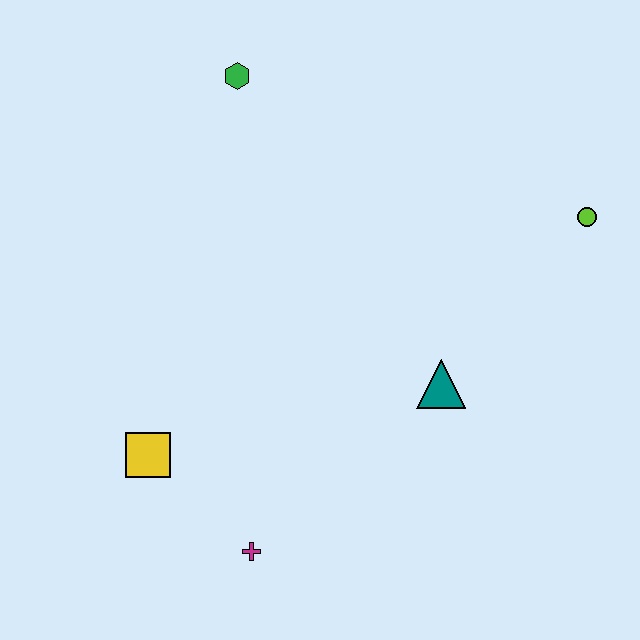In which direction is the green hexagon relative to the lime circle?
The green hexagon is to the left of the lime circle.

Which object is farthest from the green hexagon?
The magenta cross is farthest from the green hexagon.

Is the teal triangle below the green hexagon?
Yes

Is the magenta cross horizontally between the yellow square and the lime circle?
Yes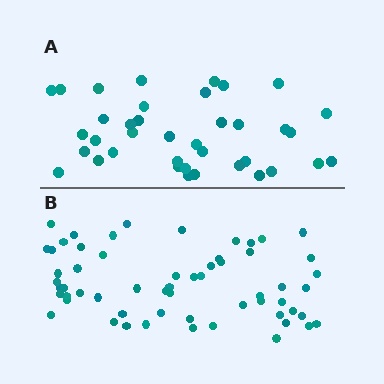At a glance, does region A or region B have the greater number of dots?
Region B (the bottom region) has more dots.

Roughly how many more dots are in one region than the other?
Region B has approximately 20 more dots than region A.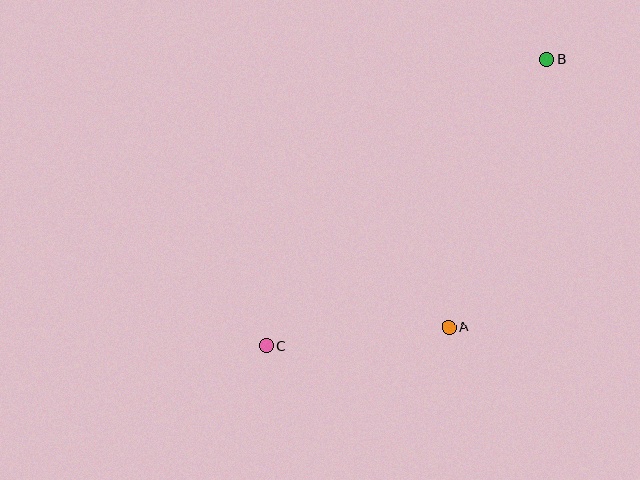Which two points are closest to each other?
Points A and C are closest to each other.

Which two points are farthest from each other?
Points B and C are farthest from each other.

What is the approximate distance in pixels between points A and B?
The distance between A and B is approximately 285 pixels.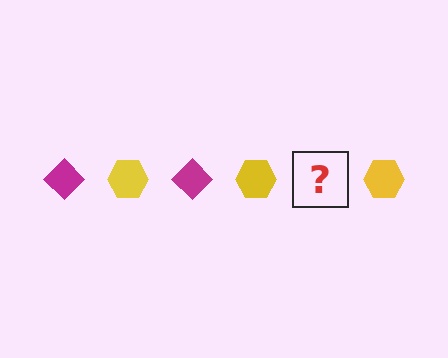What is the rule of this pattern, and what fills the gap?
The rule is that the pattern alternates between magenta diamond and yellow hexagon. The gap should be filled with a magenta diamond.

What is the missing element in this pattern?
The missing element is a magenta diamond.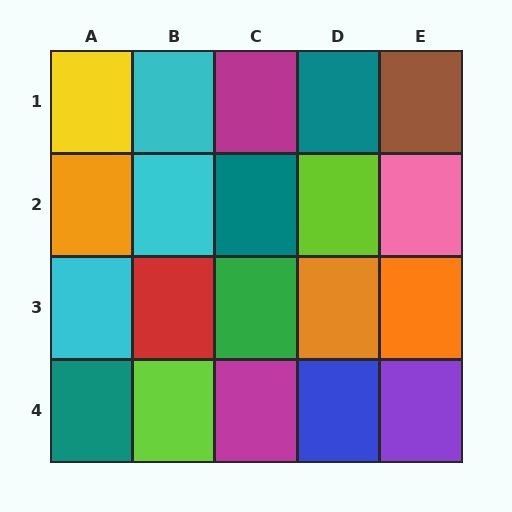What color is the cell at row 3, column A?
Cyan.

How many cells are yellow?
1 cell is yellow.